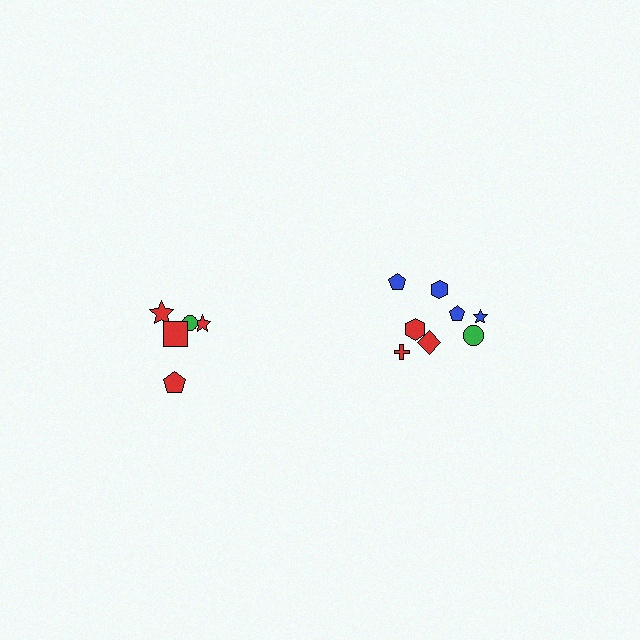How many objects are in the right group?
There are 8 objects.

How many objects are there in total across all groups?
There are 13 objects.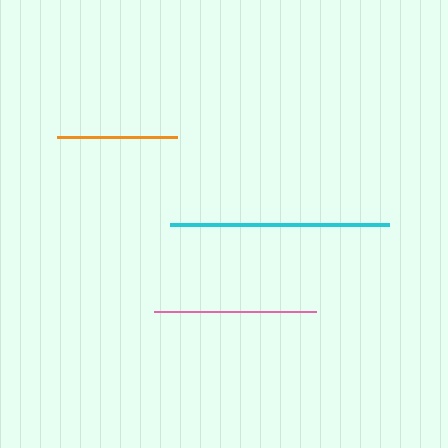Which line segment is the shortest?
The orange line is the shortest at approximately 120 pixels.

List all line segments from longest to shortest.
From longest to shortest: cyan, pink, orange.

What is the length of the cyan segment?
The cyan segment is approximately 219 pixels long.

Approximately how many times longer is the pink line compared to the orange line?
The pink line is approximately 1.3 times the length of the orange line.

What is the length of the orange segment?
The orange segment is approximately 120 pixels long.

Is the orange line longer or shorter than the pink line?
The pink line is longer than the orange line.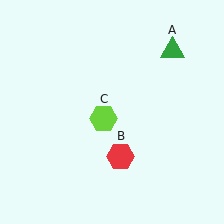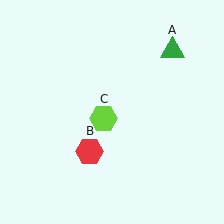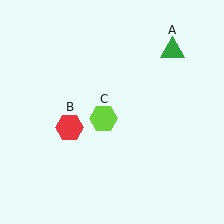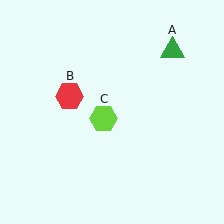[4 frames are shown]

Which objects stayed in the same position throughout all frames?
Green triangle (object A) and lime hexagon (object C) remained stationary.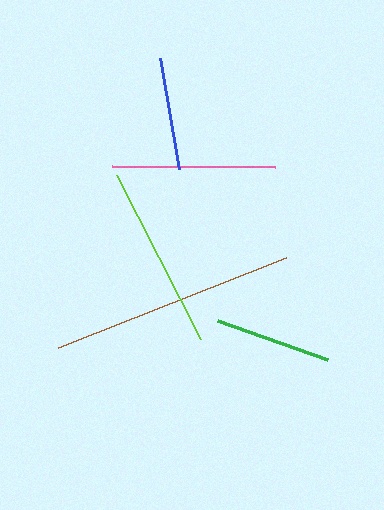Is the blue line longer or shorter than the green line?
The green line is longer than the blue line.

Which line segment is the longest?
The brown line is the longest at approximately 245 pixels.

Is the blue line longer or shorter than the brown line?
The brown line is longer than the blue line.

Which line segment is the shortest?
The blue line is the shortest at approximately 112 pixels.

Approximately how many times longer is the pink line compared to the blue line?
The pink line is approximately 1.5 times the length of the blue line.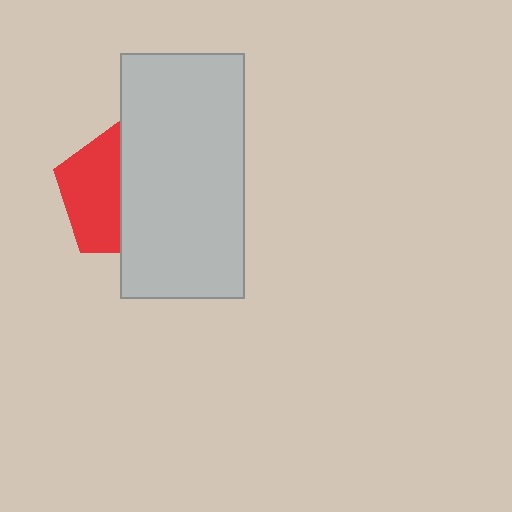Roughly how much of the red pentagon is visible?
A small part of it is visible (roughly 45%).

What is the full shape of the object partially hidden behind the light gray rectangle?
The partially hidden object is a red pentagon.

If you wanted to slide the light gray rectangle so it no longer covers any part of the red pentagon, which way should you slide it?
Slide it right — that is the most direct way to separate the two shapes.